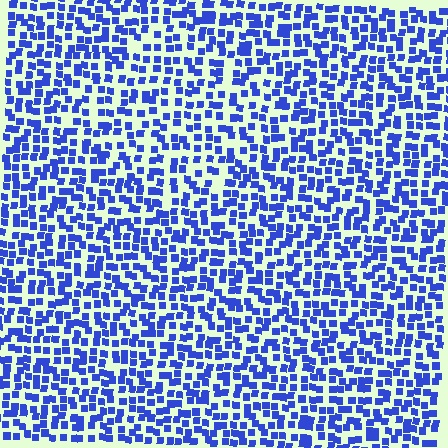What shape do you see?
I see a diamond.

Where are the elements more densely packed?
The elements are more densely packed outside the diamond boundary.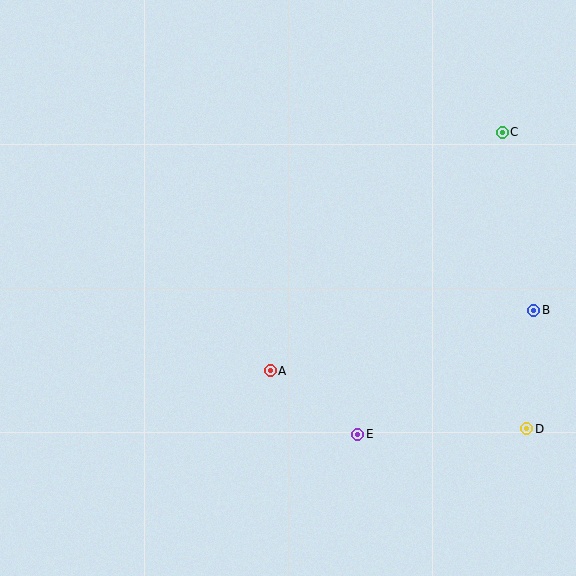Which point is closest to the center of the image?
Point A at (270, 371) is closest to the center.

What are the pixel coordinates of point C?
Point C is at (502, 132).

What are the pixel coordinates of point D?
Point D is at (527, 429).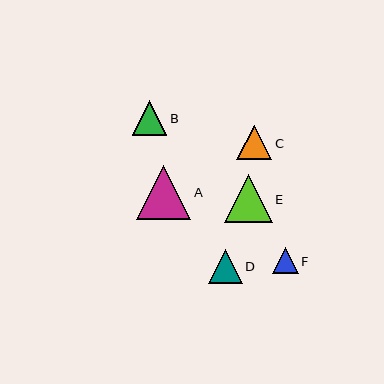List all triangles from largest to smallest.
From largest to smallest: A, E, C, B, D, F.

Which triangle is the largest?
Triangle A is the largest with a size of approximately 54 pixels.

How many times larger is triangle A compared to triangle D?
Triangle A is approximately 1.6 times the size of triangle D.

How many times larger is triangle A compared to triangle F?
Triangle A is approximately 2.1 times the size of triangle F.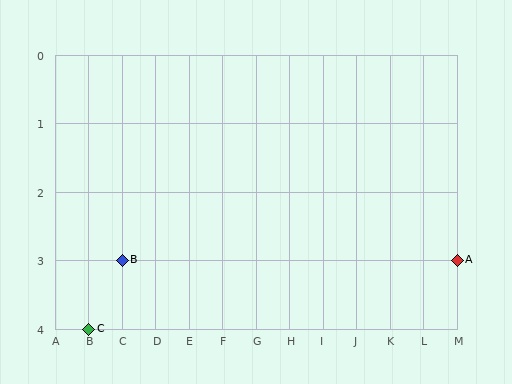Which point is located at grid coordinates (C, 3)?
Point B is at (C, 3).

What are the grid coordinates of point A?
Point A is at grid coordinates (M, 3).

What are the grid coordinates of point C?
Point C is at grid coordinates (B, 4).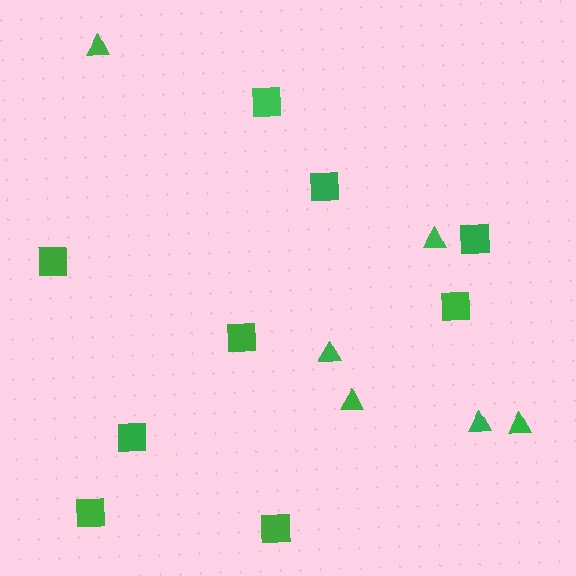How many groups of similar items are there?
There are 2 groups: one group of squares (9) and one group of triangles (6).